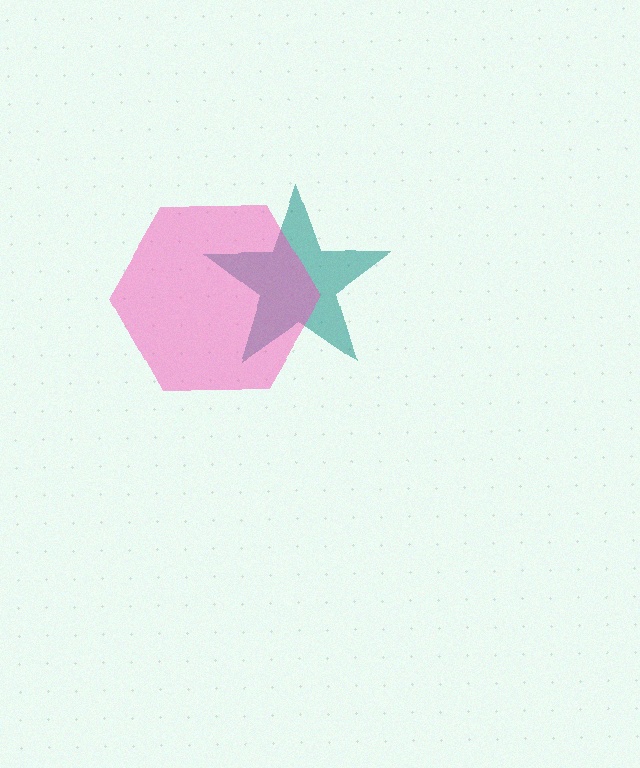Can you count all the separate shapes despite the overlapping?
Yes, there are 2 separate shapes.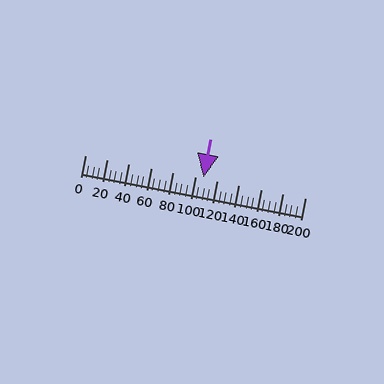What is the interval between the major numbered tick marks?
The major tick marks are spaced 20 units apart.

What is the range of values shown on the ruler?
The ruler shows values from 0 to 200.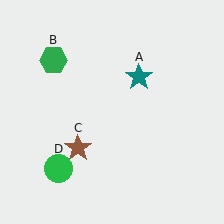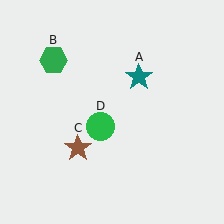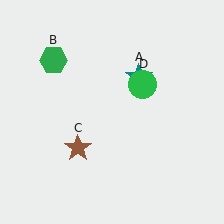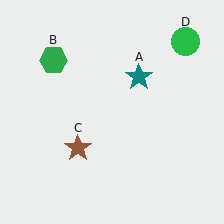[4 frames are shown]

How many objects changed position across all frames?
1 object changed position: green circle (object D).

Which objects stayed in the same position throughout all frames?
Teal star (object A) and green hexagon (object B) and brown star (object C) remained stationary.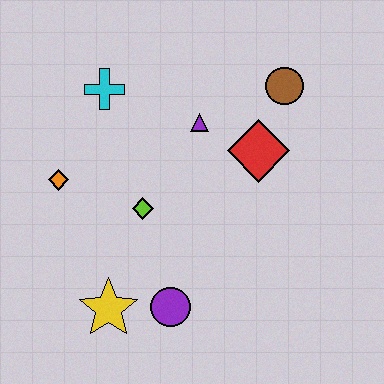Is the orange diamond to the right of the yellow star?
No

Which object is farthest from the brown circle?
The yellow star is farthest from the brown circle.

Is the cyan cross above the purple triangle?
Yes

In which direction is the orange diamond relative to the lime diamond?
The orange diamond is to the left of the lime diamond.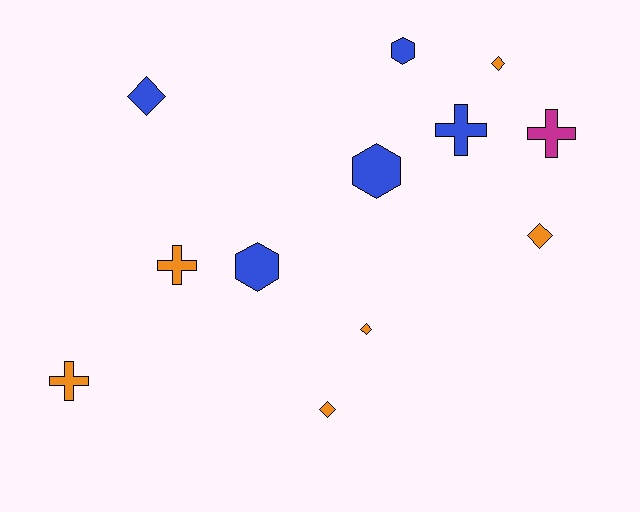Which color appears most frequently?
Orange, with 6 objects.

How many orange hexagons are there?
There are no orange hexagons.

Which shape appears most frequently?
Diamond, with 5 objects.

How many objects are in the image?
There are 12 objects.